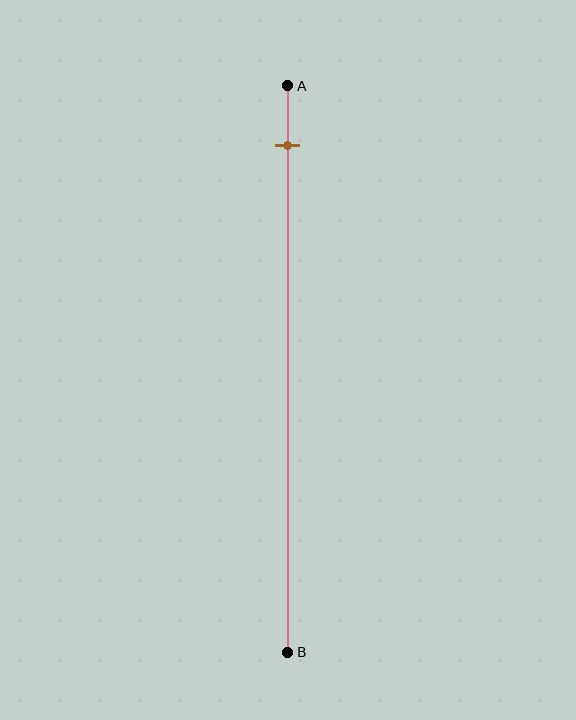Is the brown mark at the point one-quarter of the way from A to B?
No, the mark is at about 10% from A, not at the 25% one-quarter point.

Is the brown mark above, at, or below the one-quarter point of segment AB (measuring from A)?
The brown mark is above the one-quarter point of segment AB.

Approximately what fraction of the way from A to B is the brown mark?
The brown mark is approximately 10% of the way from A to B.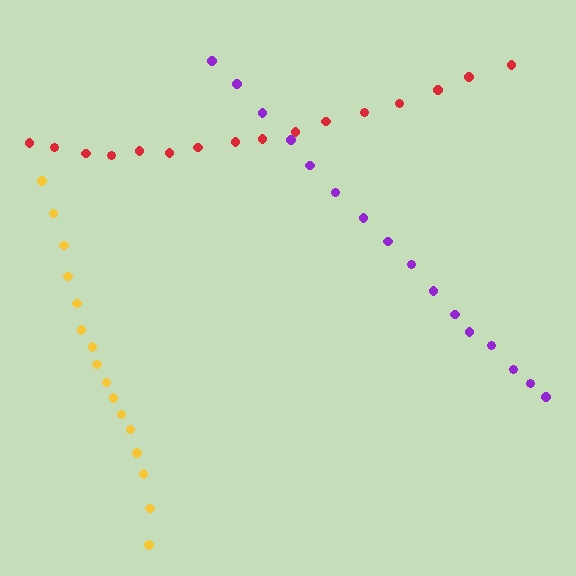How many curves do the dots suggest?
There are 3 distinct paths.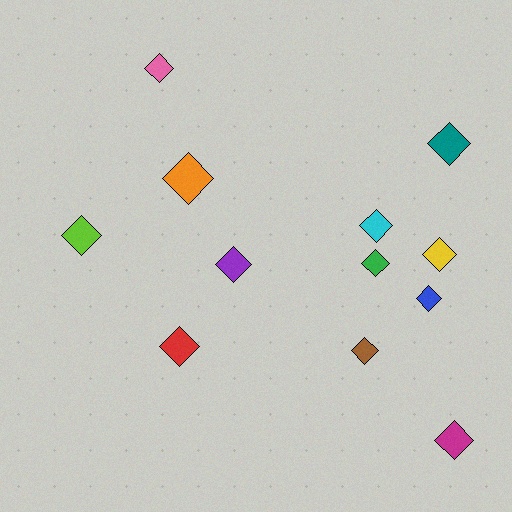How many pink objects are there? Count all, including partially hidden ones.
There is 1 pink object.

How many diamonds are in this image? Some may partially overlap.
There are 12 diamonds.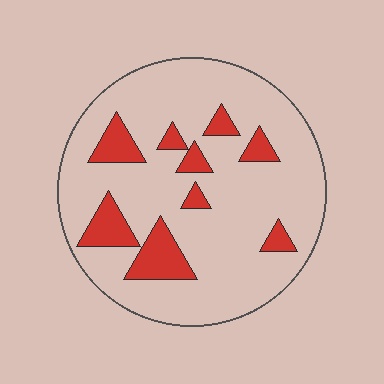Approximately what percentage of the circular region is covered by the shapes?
Approximately 15%.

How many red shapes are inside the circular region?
9.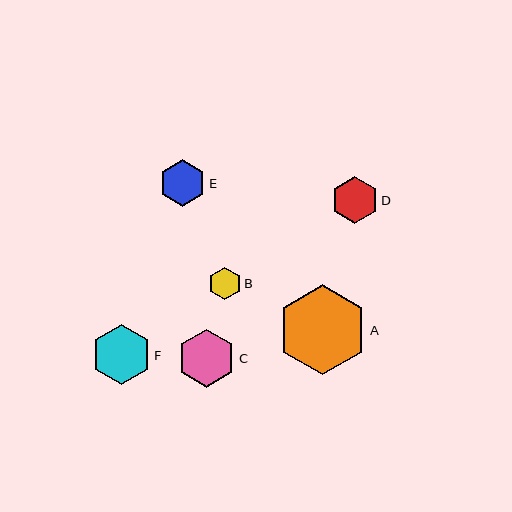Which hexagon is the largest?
Hexagon A is the largest with a size of approximately 90 pixels.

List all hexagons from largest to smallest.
From largest to smallest: A, F, C, D, E, B.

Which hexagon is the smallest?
Hexagon B is the smallest with a size of approximately 33 pixels.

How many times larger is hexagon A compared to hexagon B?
Hexagon A is approximately 2.8 times the size of hexagon B.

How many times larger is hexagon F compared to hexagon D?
Hexagon F is approximately 1.3 times the size of hexagon D.